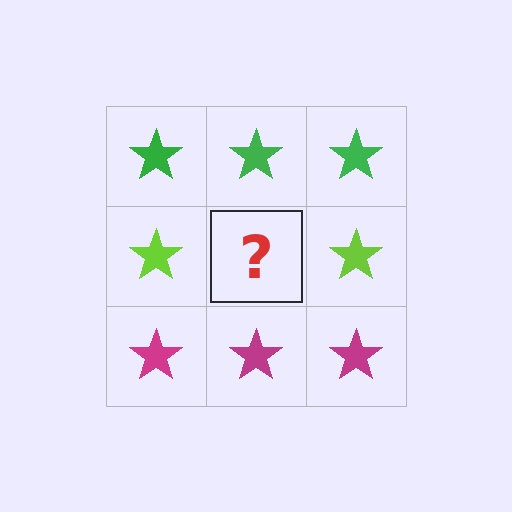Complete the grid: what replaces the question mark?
The question mark should be replaced with a lime star.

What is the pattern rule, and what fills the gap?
The rule is that each row has a consistent color. The gap should be filled with a lime star.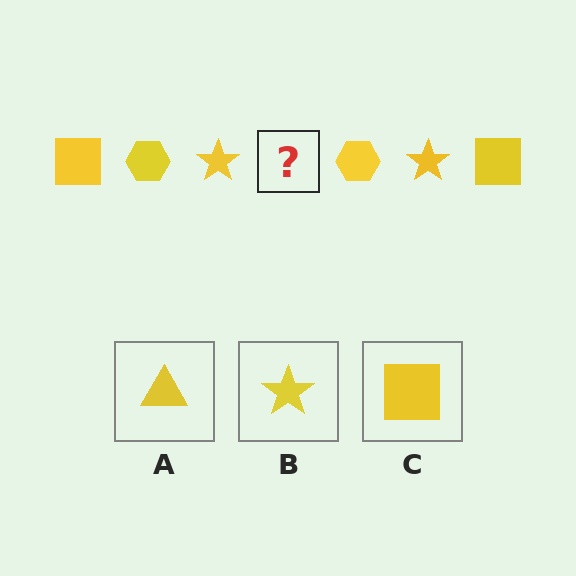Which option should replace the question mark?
Option C.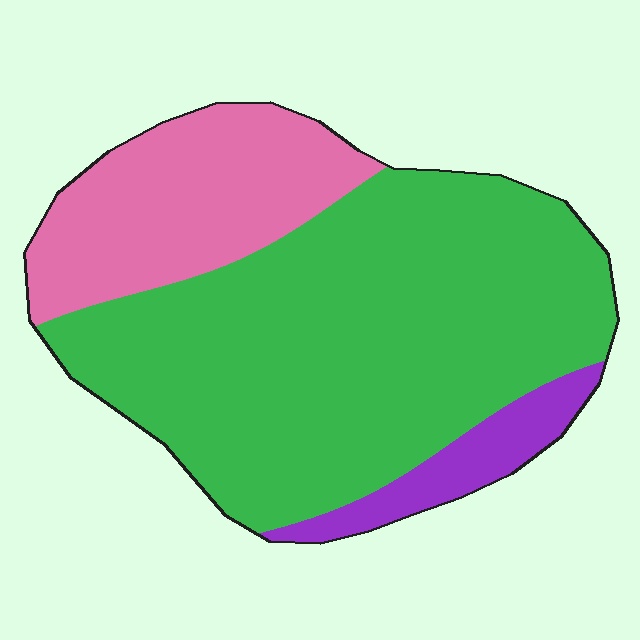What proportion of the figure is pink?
Pink takes up about one quarter (1/4) of the figure.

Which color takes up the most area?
Green, at roughly 65%.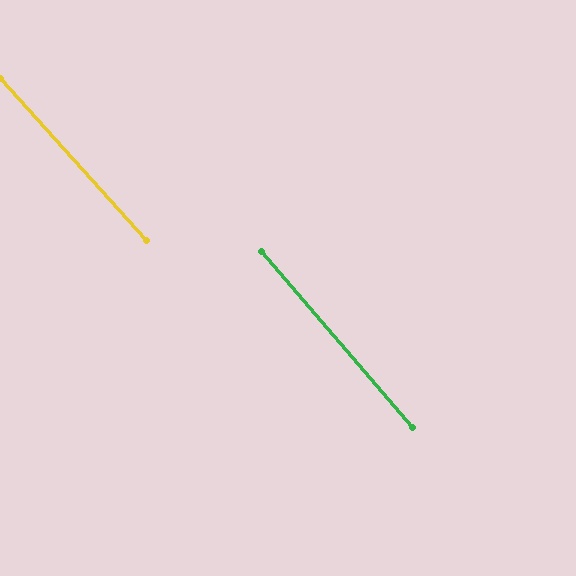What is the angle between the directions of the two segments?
Approximately 2 degrees.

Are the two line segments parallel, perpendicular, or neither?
Parallel — their directions differ by only 1.5°.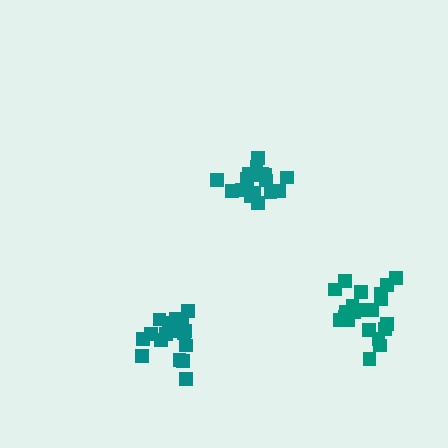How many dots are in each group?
Group 1: 18 dots, Group 2: 21 dots, Group 3: 19 dots (58 total).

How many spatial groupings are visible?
There are 3 spatial groupings.